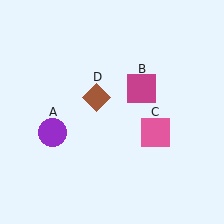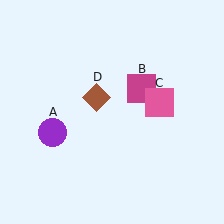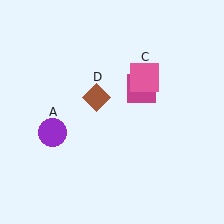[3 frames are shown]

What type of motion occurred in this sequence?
The pink square (object C) rotated counterclockwise around the center of the scene.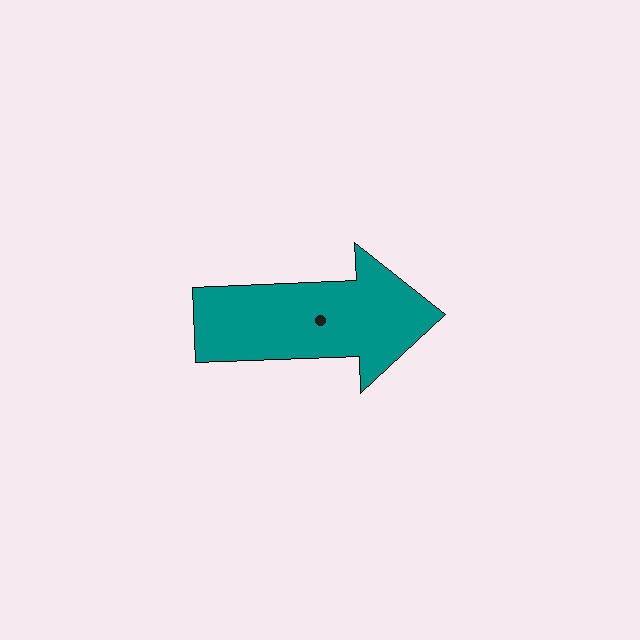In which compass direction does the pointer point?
East.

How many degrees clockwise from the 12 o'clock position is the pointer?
Approximately 88 degrees.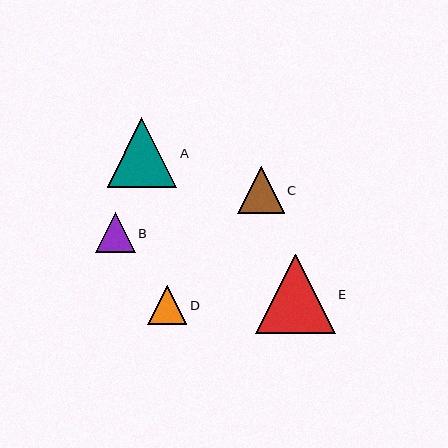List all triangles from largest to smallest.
From largest to smallest: E, A, C, B, D.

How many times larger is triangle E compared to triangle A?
Triangle E is approximately 1.1 times the size of triangle A.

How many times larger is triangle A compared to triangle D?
Triangle A is approximately 1.8 times the size of triangle D.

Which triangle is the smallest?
Triangle D is the smallest with a size of approximately 39 pixels.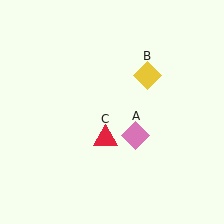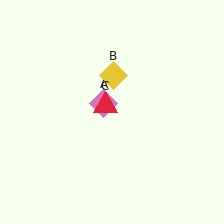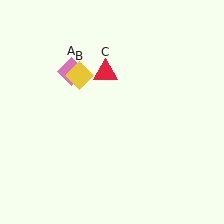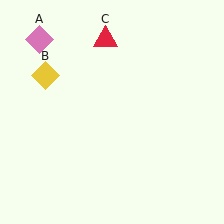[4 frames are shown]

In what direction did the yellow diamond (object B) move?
The yellow diamond (object B) moved left.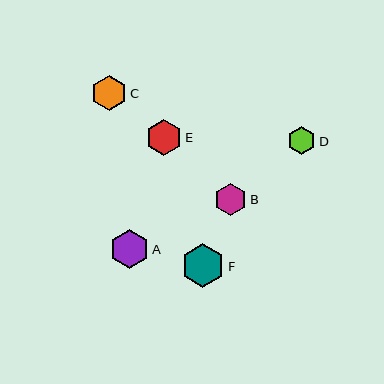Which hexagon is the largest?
Hexagon F is the largest with a size of approximately 43 pixels.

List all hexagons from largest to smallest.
From largest to smallest: F, A, E, C, B, D.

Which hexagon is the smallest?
Hexagon D is the smallest with a size of approximately 28 pixels.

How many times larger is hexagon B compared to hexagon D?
Hexagon B is approximately 1.2 times the size of hexagon D.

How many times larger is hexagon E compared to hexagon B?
Hexagon E is approximately 1.1 times the size of hexagon B.